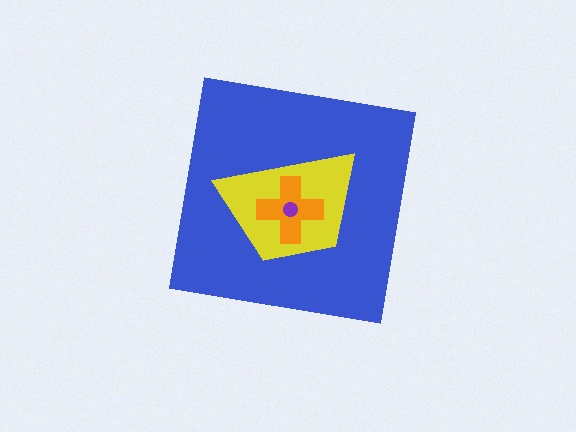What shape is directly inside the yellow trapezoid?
The orange cross.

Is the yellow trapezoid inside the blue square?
Yes.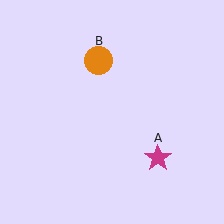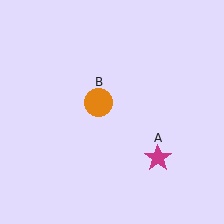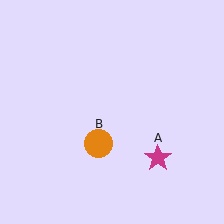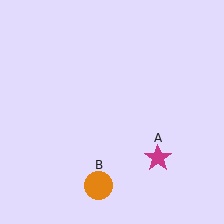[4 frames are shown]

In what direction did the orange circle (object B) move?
The orange circle (object B) moved down.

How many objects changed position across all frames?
1 object changed position: orange circle (object B).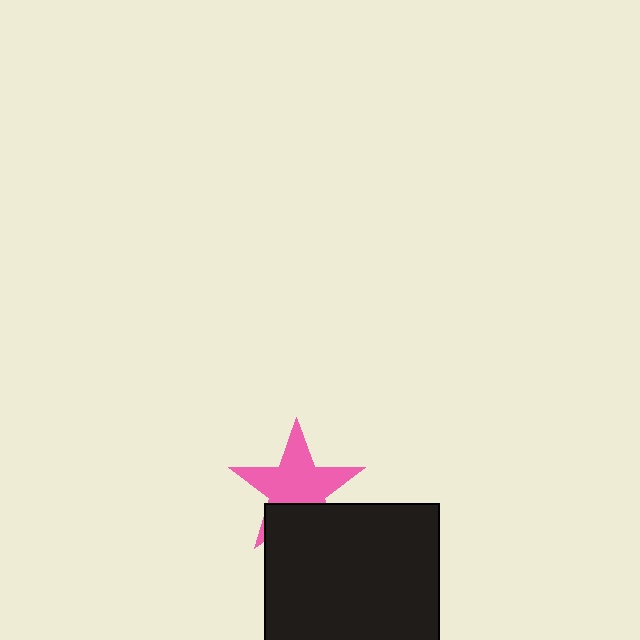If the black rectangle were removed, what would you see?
You would see the complete pink star.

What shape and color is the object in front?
The object in front is a black rectangle.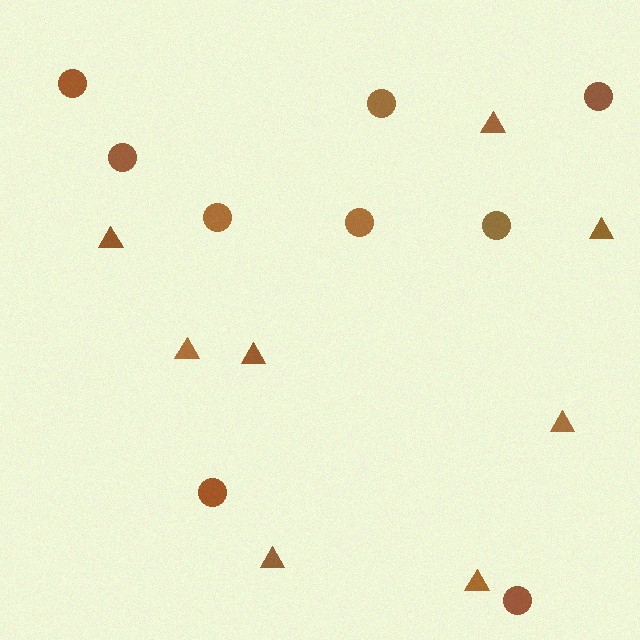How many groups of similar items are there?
There are 2 groups: one group of triangles (8) and one group of circles (9).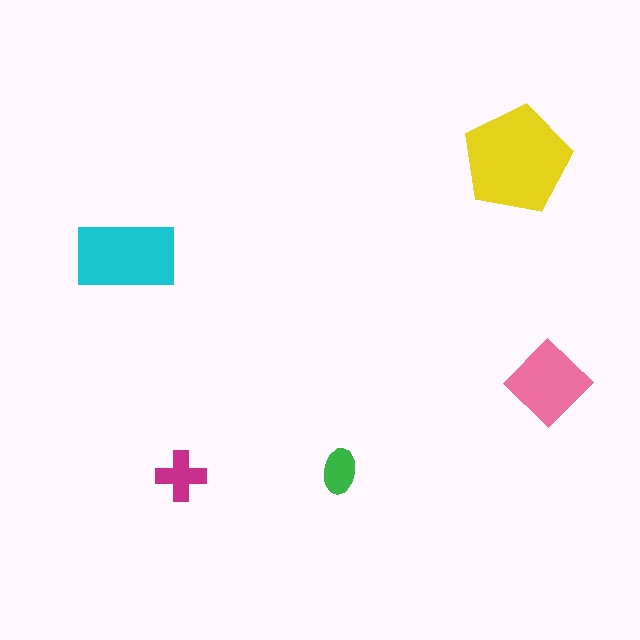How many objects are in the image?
There are 5 objects in the image.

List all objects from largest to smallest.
The yellow pentagon, the cyan rectangle, the pink diamond, the magenta cross, the green ellipse.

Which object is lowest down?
The magenta cross is bottommost.